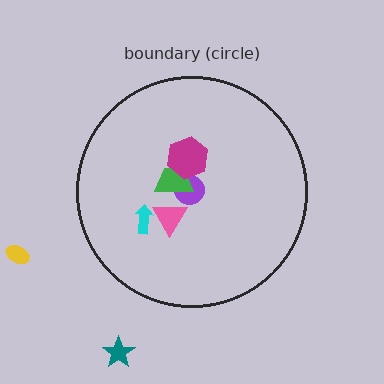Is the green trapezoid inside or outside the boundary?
Inside.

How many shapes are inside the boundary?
5 inside, 2 outside.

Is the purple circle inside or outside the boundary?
Inside.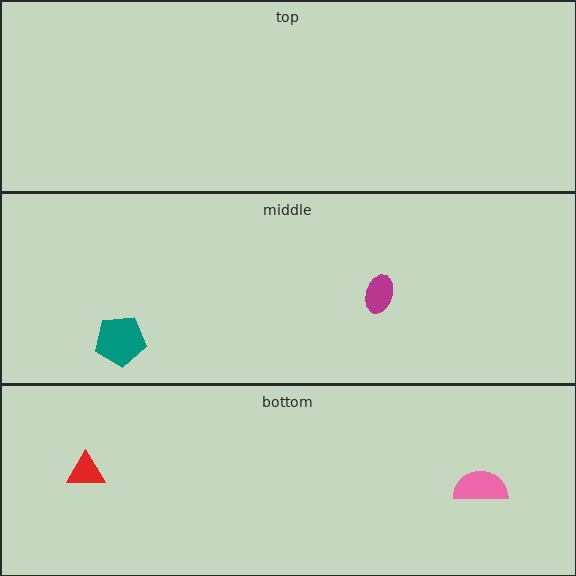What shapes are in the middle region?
The teal pentagon, the magenta ellipse.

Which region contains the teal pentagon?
The middle region.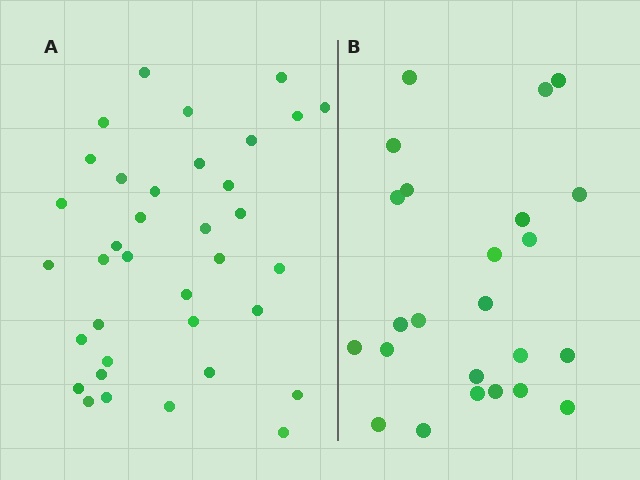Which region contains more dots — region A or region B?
Region A (the left region) has more dots.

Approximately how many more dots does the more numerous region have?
Region A has roughly 12 or so more dots than region B.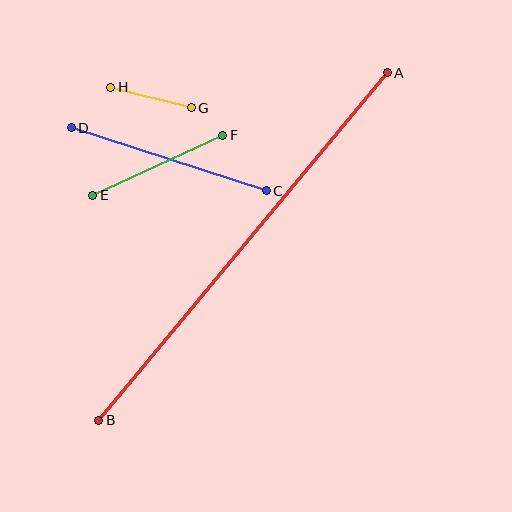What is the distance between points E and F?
The distance is approximately 143 pixels.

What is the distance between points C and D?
The distance is approximately 205 pixels.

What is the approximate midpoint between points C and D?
The midpoint is at approximately (169, 159) pixels.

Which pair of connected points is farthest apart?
Points A and B are farthest apart.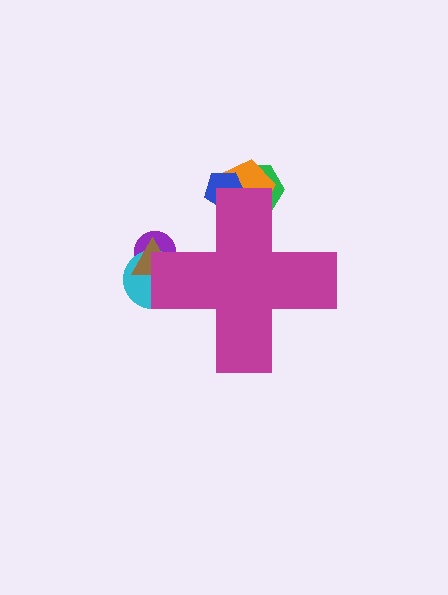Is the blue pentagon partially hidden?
Yes, the blue pentagon is partially hidden behind the magenta cross.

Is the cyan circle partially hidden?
Yes, the cyan circle is partially hidden behind the magenta cross.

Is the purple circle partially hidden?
Yes, the purple circle is partially hidden behind the magenta cross.